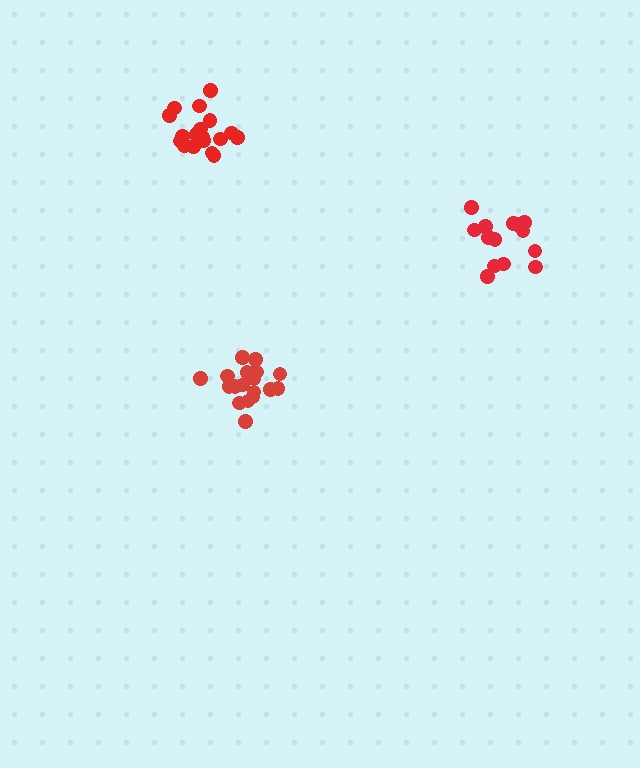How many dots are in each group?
Group 1: 19 dots, Group 2: 14 dots, Group 3: 18 dots (51 total).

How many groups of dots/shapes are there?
There are 3 groups.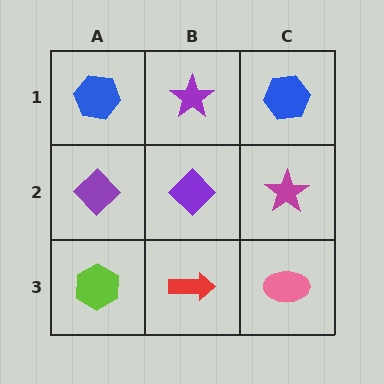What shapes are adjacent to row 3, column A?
A purple diamond (row 2, column A), a red arrow (row 3, column B).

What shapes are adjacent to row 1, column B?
A purple diamond (row 2, column B), a blue hexagon (row 1, column A), a blue hexagon (row 1, column C).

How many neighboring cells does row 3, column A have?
2.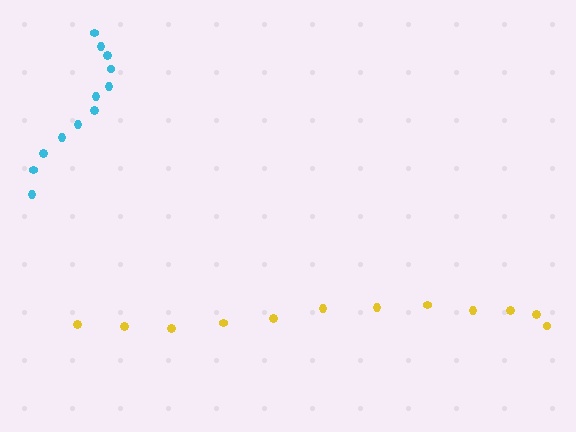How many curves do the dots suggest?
There are 2 distinct paths.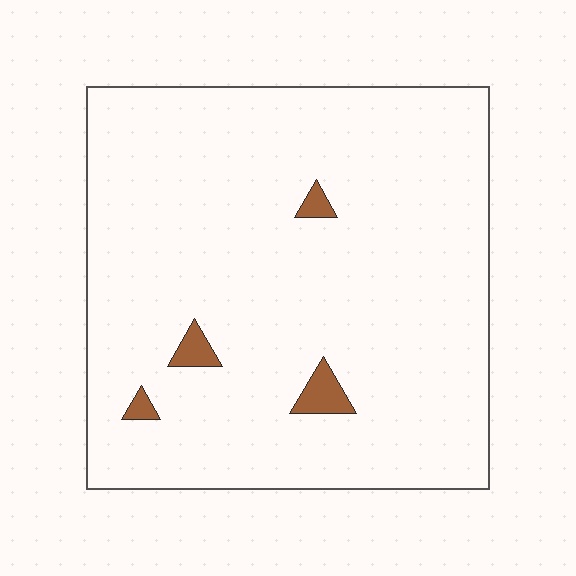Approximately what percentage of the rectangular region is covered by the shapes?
Approximately 5%.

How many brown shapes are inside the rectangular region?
4.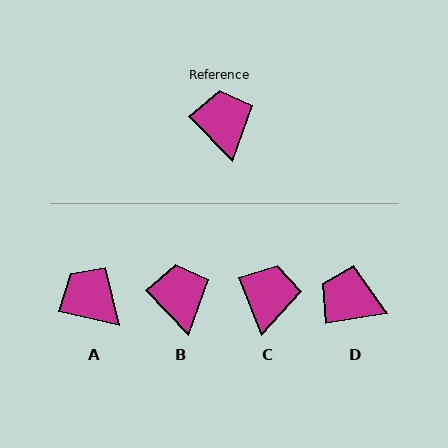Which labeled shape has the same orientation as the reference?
B.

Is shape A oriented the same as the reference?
No, it is off by about 33 degrees.